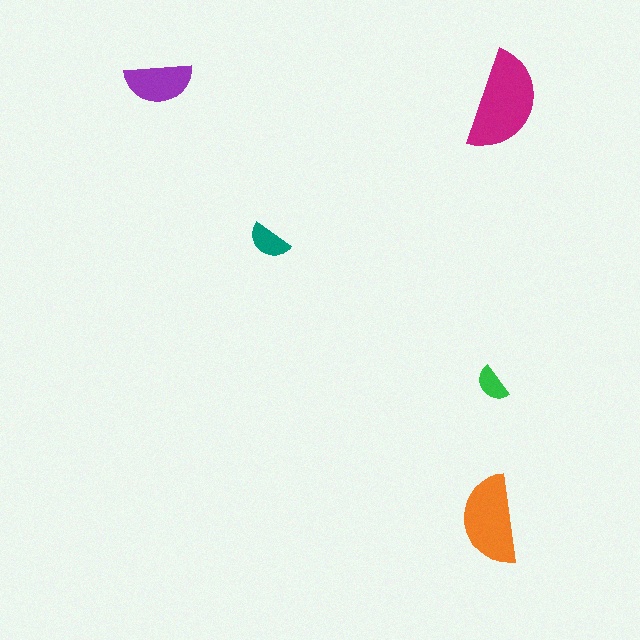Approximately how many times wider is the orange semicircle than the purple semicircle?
About 1.5 times wider.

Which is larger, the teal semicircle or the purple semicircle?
The purple one.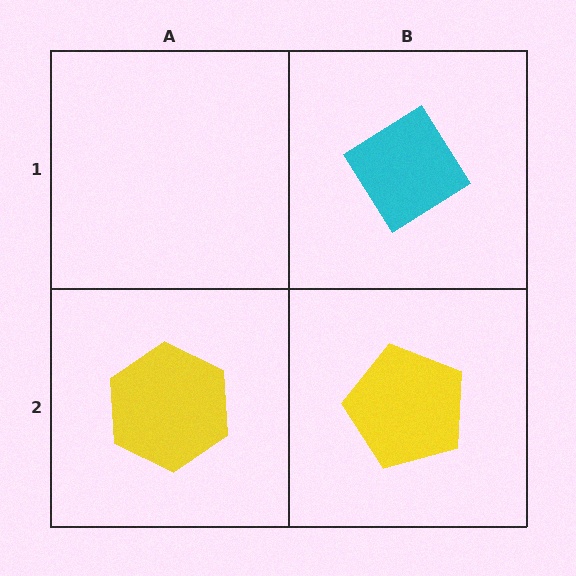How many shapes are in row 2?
2 shapes.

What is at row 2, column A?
A yellow hexagon.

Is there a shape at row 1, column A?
No, that cell is empty.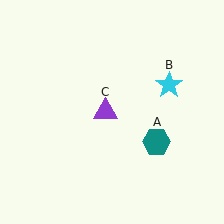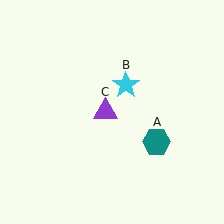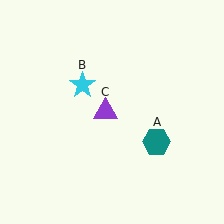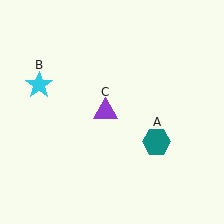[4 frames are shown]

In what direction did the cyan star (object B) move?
The cyan star (object B) moved left.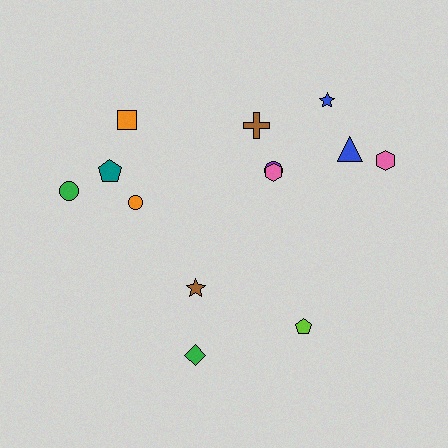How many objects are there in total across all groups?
There are 13 objects.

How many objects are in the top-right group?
There are 6 objects.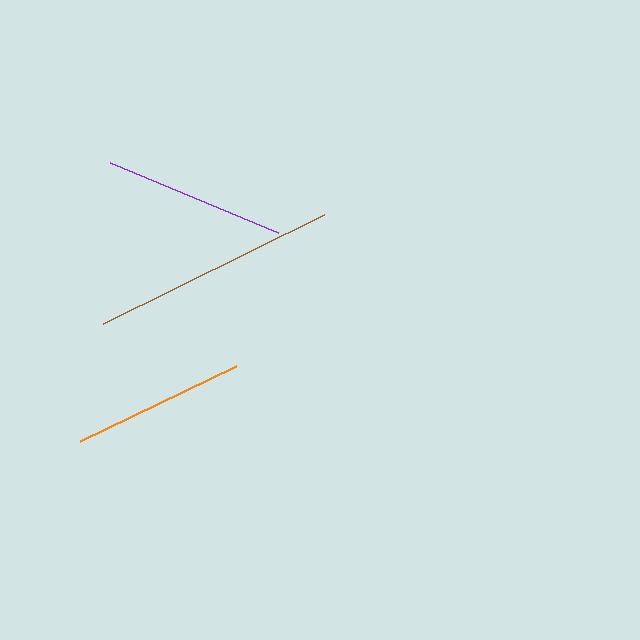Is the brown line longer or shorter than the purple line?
The brown line is longer than the purple line.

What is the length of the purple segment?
The purple segment is approximately 183 pixels long.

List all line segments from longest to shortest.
From longest to shortest: brown, purple, orange.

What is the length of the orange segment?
The orange segment is approximately 173 pixels long.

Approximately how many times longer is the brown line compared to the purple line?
The brown line is approximately 1.3 times the length of the purple line.